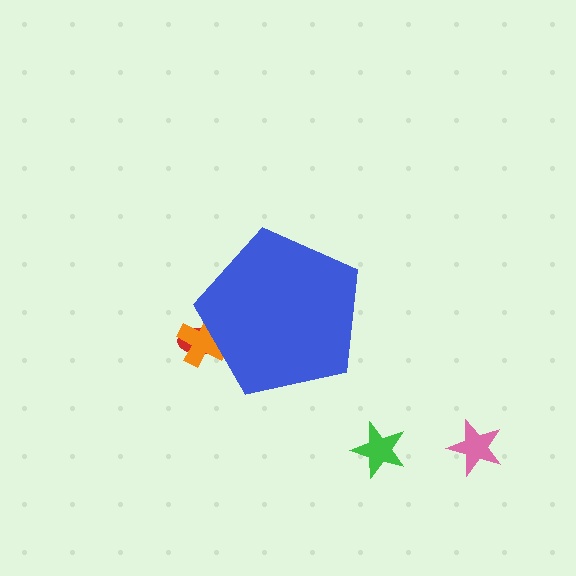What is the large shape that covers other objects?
A blue pentagon.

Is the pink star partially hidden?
No, the pink star is fully visible.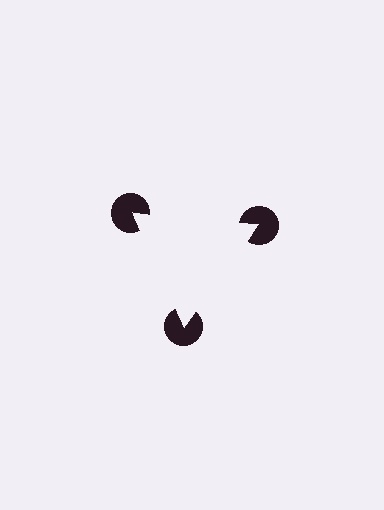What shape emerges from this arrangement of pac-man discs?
An illusory triangle — its edges are inferred from the aligned wedge cuts in the pac-man discs, not physically drawn.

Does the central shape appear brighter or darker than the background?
It typically appears slightly brighter than the background, even though no actual brightness change is drawn.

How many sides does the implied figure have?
3 sides.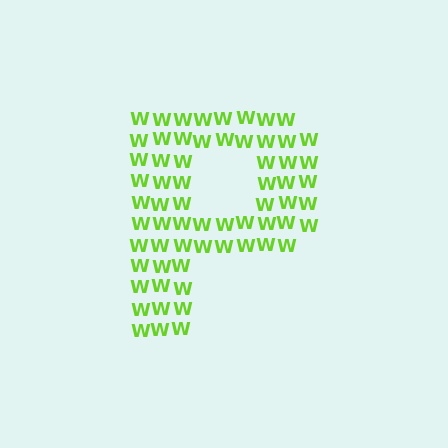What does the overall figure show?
The overall figure shows the letter P.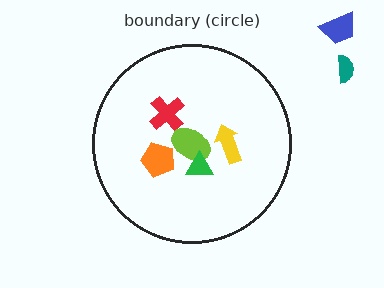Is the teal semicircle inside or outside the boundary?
Outside.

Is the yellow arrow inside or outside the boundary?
Inside.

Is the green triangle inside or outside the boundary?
Inside.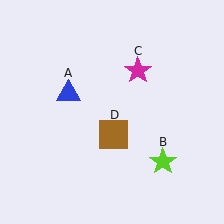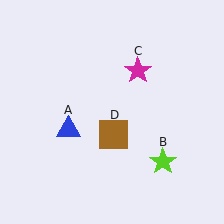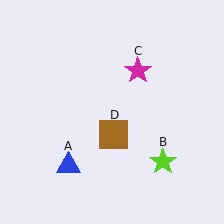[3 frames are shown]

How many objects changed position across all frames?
1 object changed position: blue triangle (object A).